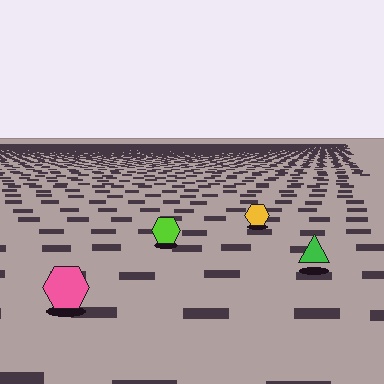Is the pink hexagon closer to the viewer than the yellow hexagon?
Yes. The pink hexagon is closer — you can tell from the texture gradient: the ground texture is coarser near it.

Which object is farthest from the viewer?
The yellow hexagon is farthest from the viewer. It appears smaller and the ground texture around it is denser.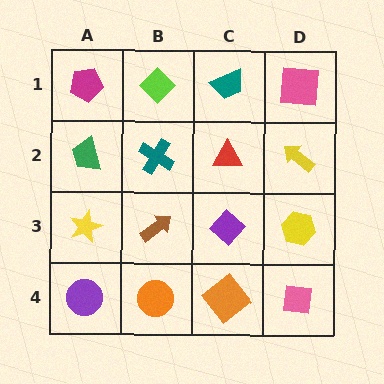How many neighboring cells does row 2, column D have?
3.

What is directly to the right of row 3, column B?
A purple diamond.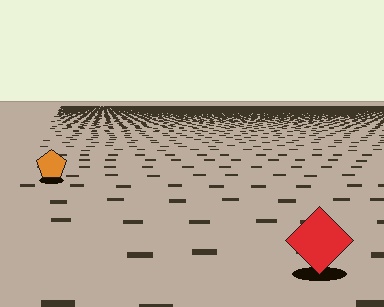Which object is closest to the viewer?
The red diamond is closest. The texture marks near it are larger and more spread out.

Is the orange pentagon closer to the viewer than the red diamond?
No. The red diamond is closer — you can tell from the texture gradient: the ground texture is coarser near it.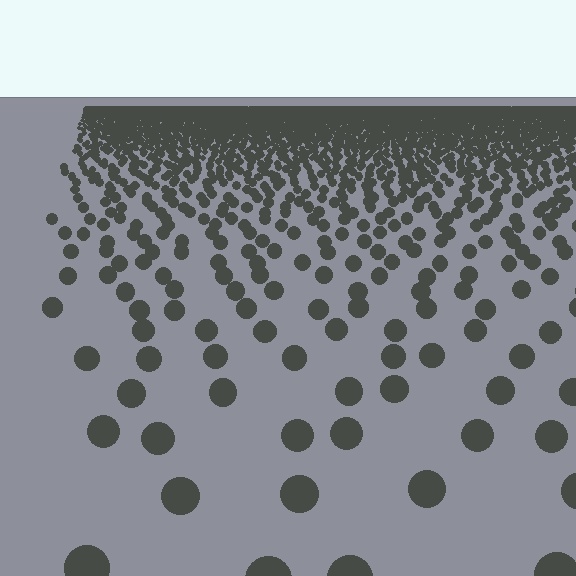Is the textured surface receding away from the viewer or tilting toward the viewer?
The surface is receding away from the viewer. Texture elements get smaller and denser toward the top.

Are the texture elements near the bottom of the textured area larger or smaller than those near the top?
Larger. Near the bottom, elements are closer to the viewer and appear at a bigger on-screen size.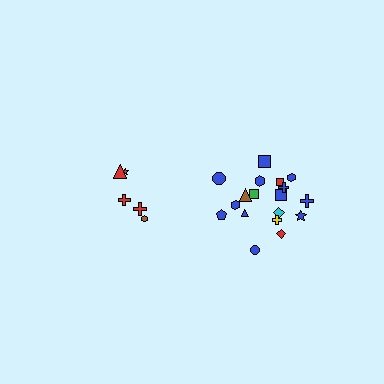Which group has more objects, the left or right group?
The right group.